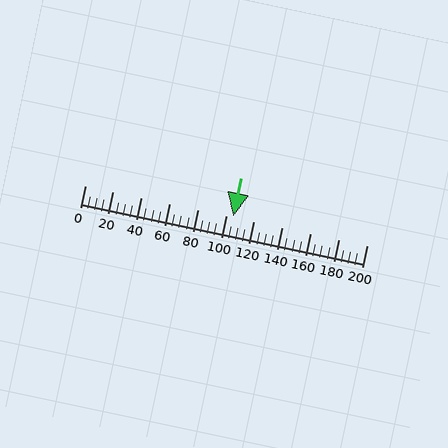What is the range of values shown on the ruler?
The ruler shows values from 0 to 200.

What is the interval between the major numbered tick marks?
The major tick marks are spaced 20 units apart.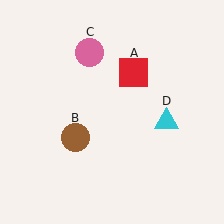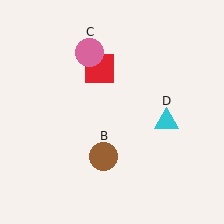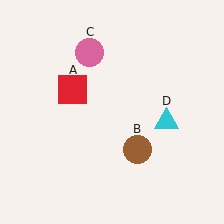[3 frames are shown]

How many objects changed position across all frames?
2 objects changed position: red square (object A), brown circle (object B).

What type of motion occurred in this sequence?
The red square (object A), brown circle (object B) rotated counterclockwise around the center of the scene.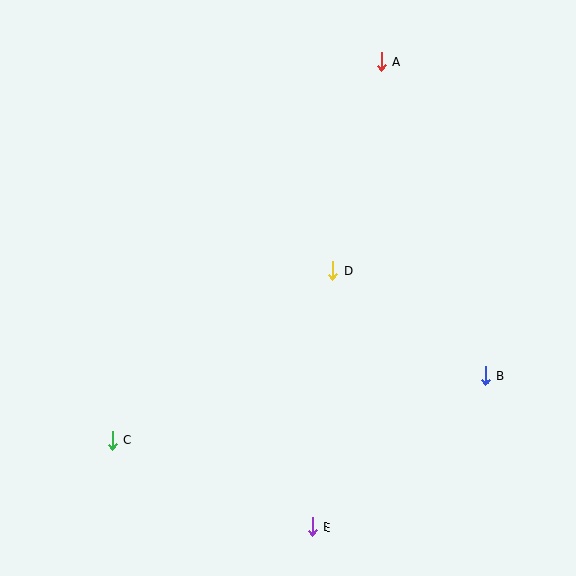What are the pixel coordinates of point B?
Point B is at (485, 376).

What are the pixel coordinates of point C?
Point C is at (112, 440).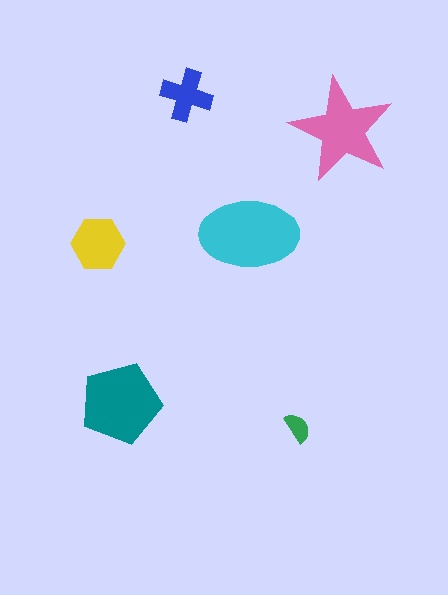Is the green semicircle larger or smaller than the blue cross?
Smaller.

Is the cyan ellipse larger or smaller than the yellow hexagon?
Larger.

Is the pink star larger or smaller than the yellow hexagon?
Larger.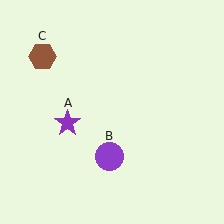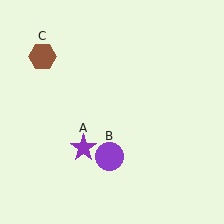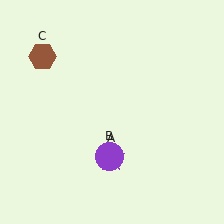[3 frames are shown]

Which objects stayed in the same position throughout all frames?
Purple circle (object B) and brown hexagon (object C) remained stationary.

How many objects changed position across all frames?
1 object changed position: purple star (object A).